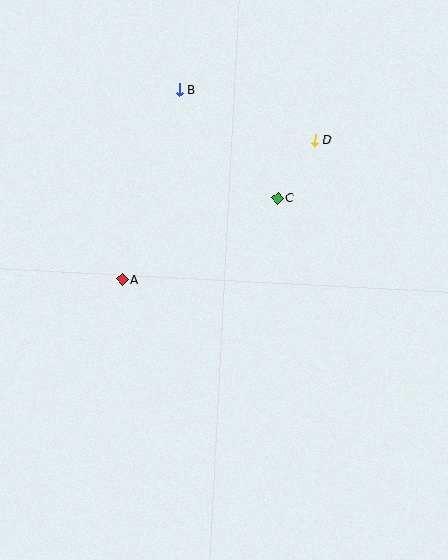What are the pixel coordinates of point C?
Point C is at (277, 198).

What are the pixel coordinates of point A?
Point A is at (122, 279).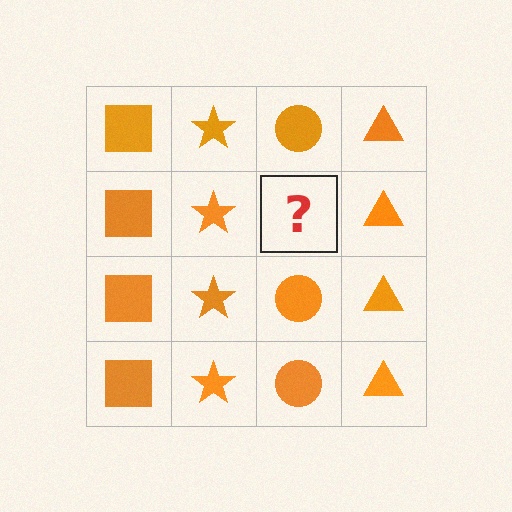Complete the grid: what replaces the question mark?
The question mark should be replaced with an orange circle.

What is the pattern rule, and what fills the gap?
The rule is that each column has a consistent shape. The gap should be filled with an orange circle.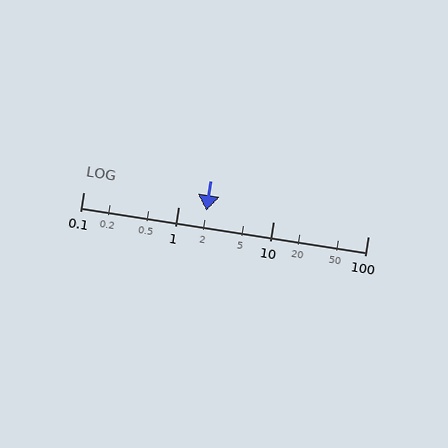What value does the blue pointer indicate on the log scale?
The pointer indicates approximately 2.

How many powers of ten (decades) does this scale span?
The scale spans 3 decades, from 0.1 to 100.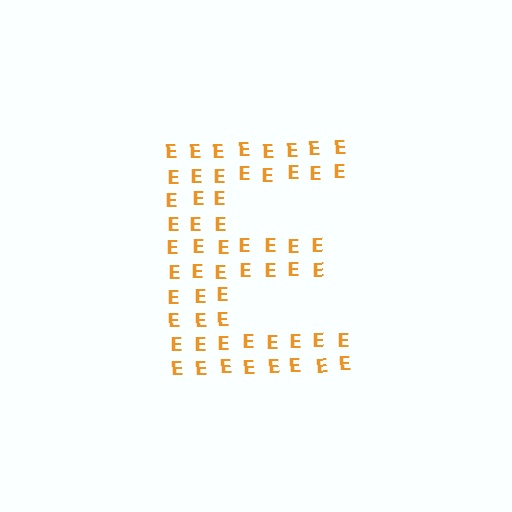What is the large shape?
The large shape is the letter E.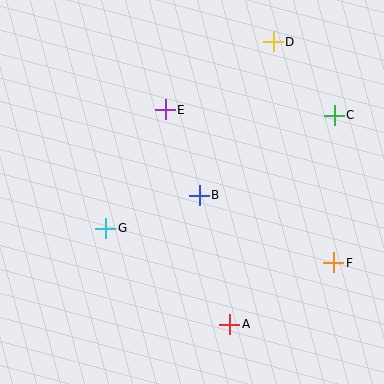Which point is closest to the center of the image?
Point B at (199, 195) is closest to the center.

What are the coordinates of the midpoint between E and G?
The midpoint between E and G is at (136, 169).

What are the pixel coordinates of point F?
Point F is at (334, 263).